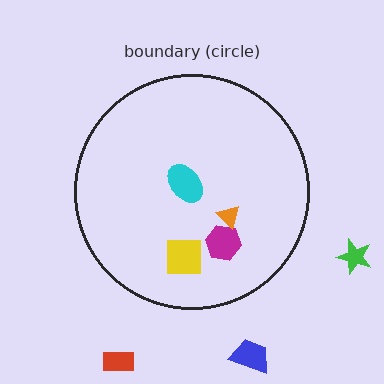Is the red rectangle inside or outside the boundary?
Outside.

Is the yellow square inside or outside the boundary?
Inside.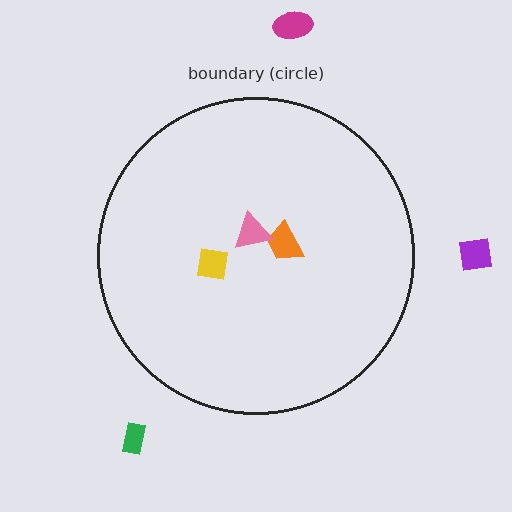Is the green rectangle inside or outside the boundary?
Outside.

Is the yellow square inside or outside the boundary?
Inside.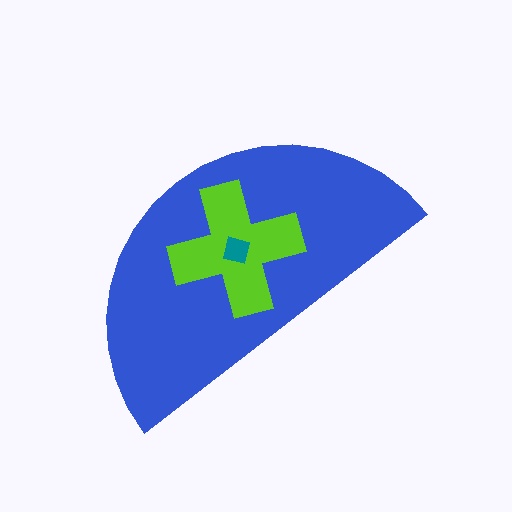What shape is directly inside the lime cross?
The teal square.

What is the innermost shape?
The teal square.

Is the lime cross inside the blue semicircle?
Yes.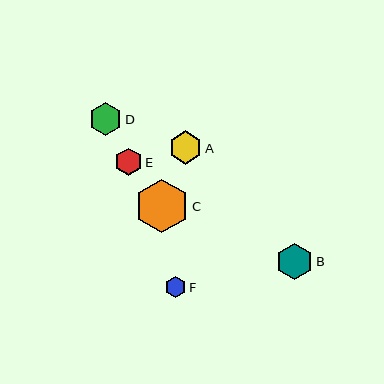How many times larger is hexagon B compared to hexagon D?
Hexagon B is approximately 1.1 times the size of hexagon D.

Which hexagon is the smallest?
Hexagon F is the smallest with a size of approximately 21 pixels.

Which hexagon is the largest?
Hexagon C is the largest with a size of approximately 53 pixels.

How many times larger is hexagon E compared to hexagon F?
Hexagon E is approximately 1.3 times the size of hexagon F.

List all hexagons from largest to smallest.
From largest to smallest: C, B, A, D, E, F.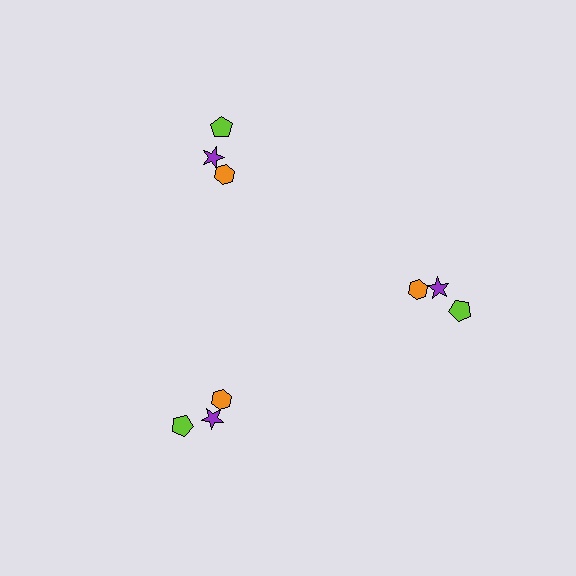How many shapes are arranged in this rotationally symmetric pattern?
There are 9 shapes, arranged in 3 groups of 3.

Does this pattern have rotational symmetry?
Yes, this pattern has 3-fold rotational symmetry. It looks the same after rotating 120 degrees around the center.